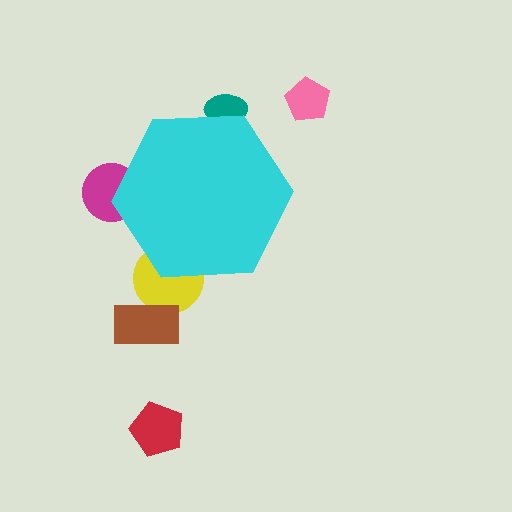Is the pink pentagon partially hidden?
No, the pink pentagon is fully visible.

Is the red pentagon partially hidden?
No, the red pentagon is fully visible.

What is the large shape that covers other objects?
A cyan hexagon.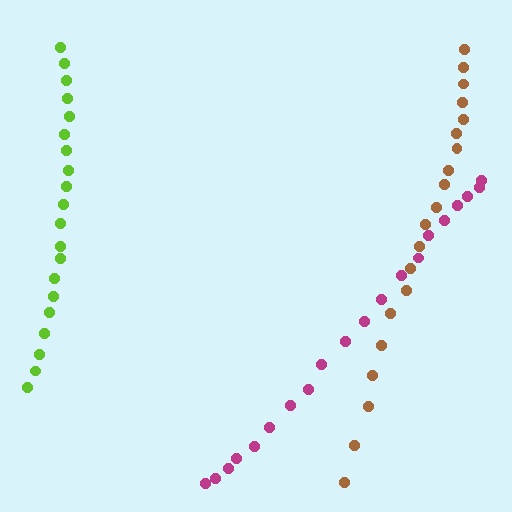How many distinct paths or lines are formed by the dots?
There are 3 distinct paths.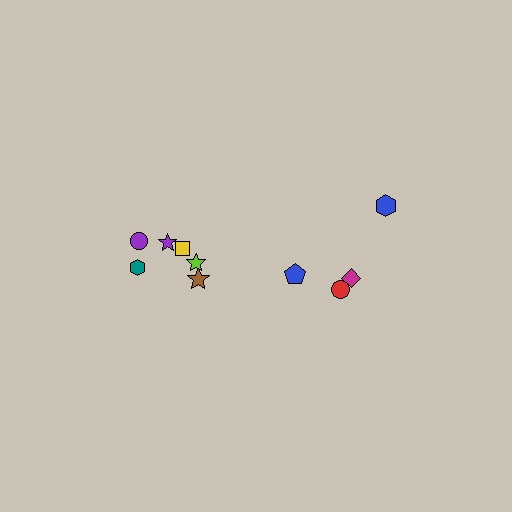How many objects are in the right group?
There are 4 objects.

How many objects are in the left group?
There are 6 objects.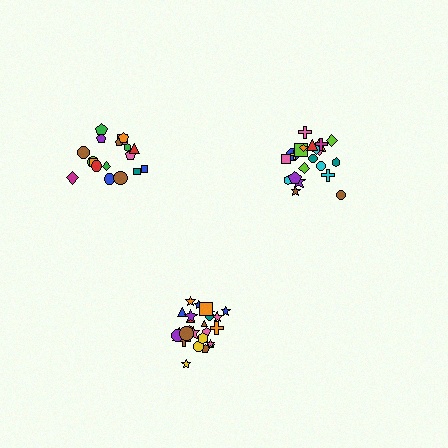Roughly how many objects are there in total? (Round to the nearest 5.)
Roughly 65 objects in total.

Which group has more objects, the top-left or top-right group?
The top-right group.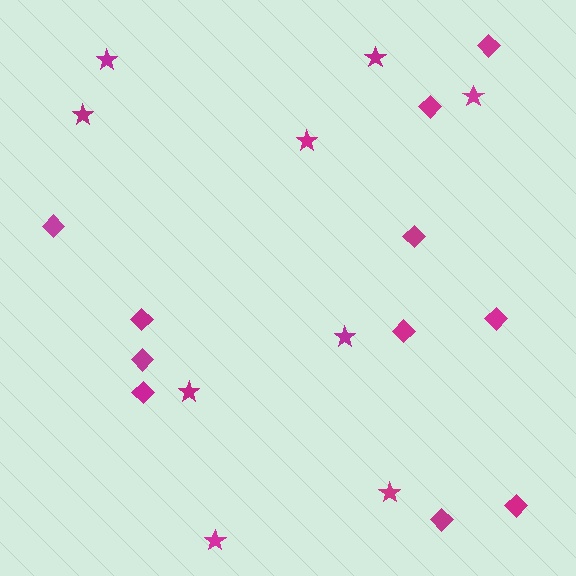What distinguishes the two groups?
There are 2 groups: one group of stars (9) and one group of diamonds (11).